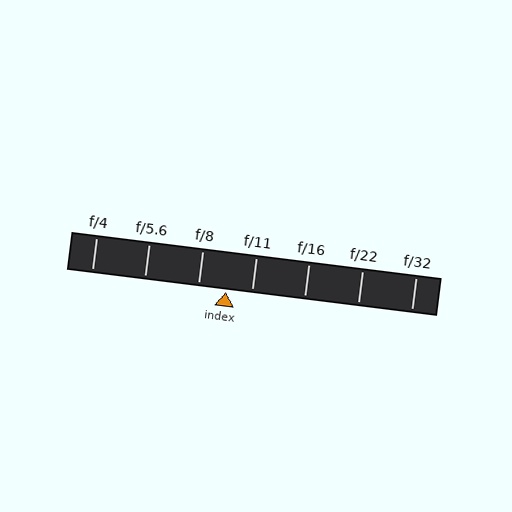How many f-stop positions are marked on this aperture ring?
There are 7 f-stop positions marked.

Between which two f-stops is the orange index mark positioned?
The index mark is between f/8 and f/11.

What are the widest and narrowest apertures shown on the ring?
The widest aperture shown is f/4 and the narrowest is f/32.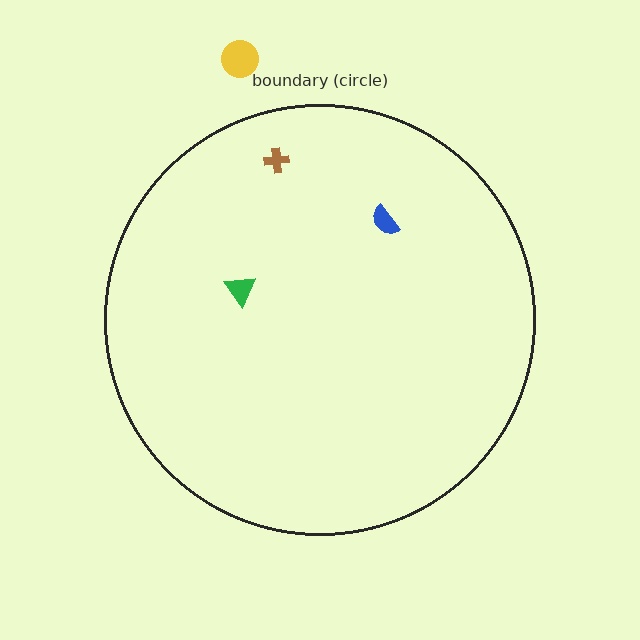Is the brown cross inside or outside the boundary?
Inside.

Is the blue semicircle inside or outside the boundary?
Inside.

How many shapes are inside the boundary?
3 inside, 1 outside.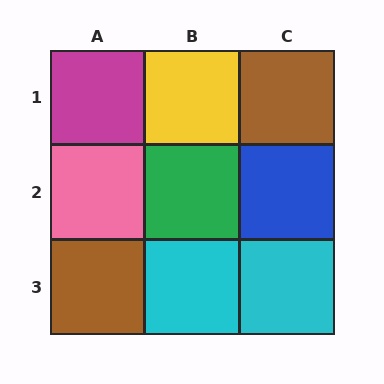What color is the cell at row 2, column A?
Pink.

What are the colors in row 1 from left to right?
Magenta, yellow, brown.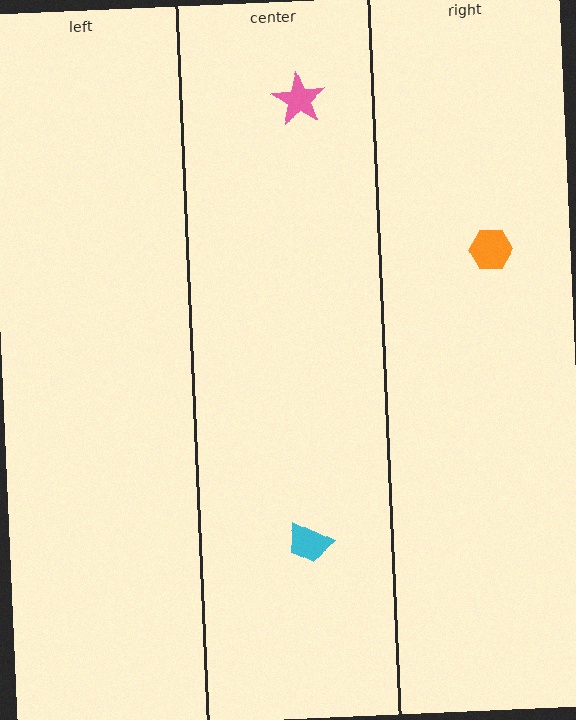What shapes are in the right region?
The orange hexagon.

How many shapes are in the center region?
2.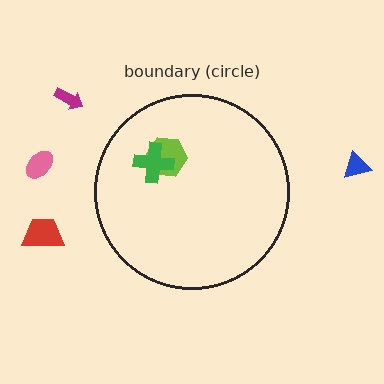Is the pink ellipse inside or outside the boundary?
Outside.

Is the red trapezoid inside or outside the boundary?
Outside.